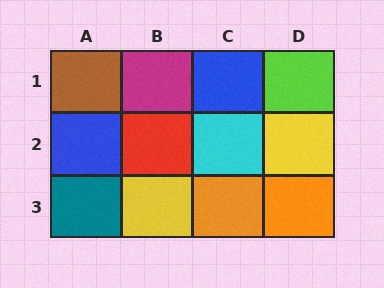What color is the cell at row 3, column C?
Orange.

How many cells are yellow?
2 cells are yellow.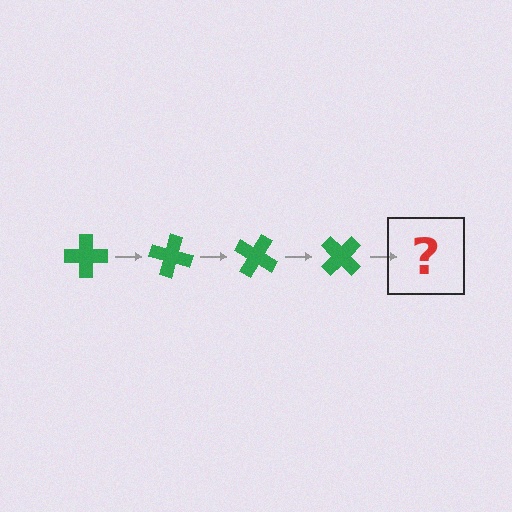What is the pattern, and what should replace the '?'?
The pattern is that the cross rotates 15 degrees each step. The '?' should be a green cross rotated 60 degrees.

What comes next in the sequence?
The next element should be a green cross rotated 60 degrees.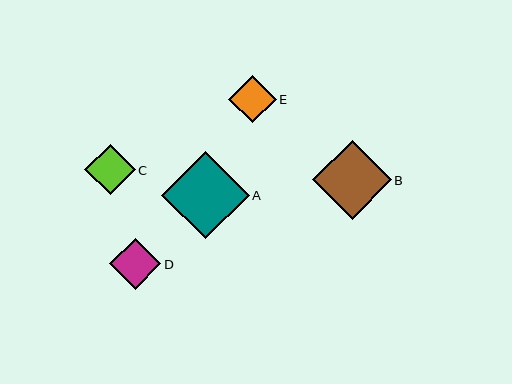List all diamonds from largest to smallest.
From largest to smallest: A, B, D, C, E.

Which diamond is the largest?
Diamond A is the largest with a size of approximately 87 pixels.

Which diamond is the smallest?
Diamond E is the smallest with a size of approximately 47 pixels.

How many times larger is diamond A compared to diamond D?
Diamond A is approximately 1.7 times the size of diamond D.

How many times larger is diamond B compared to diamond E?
Diamond B is approximately 1.7 times the size of diamond E.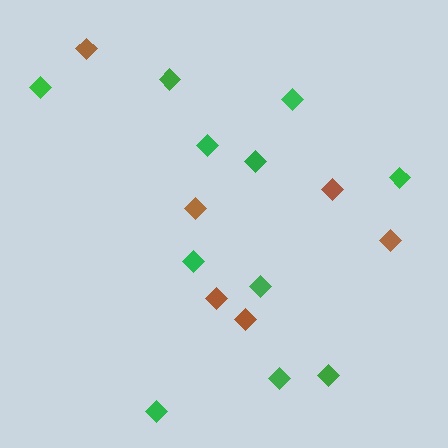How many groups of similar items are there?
There are 2 groups: one group of green diamonds (11) and one group of brown diamonds (6).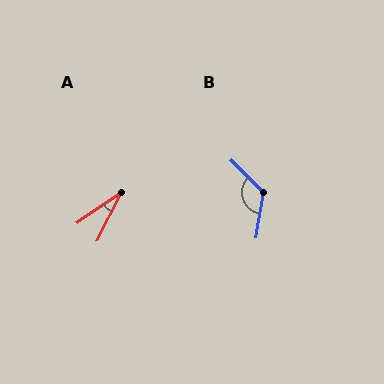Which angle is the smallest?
A, at approximately 28 degrees.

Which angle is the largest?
B, at approximately 126 degrees.